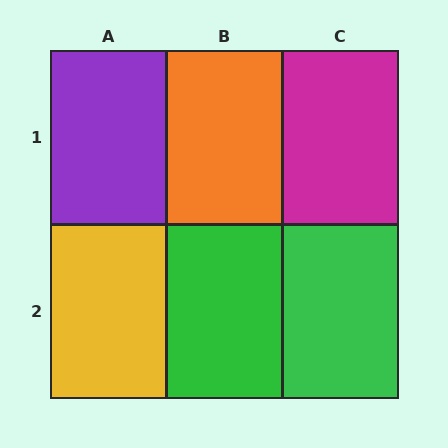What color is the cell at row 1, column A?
Purple.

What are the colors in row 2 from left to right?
Yellow, green, green.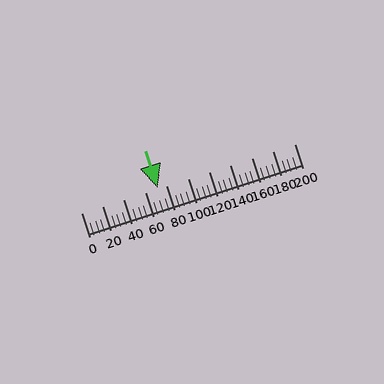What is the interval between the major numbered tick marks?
The major tick marks are spaced 20 units apart.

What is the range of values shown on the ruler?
The ruler shows values from 0 to 200.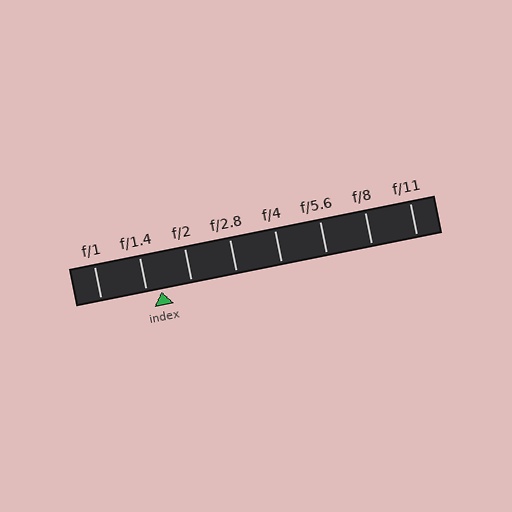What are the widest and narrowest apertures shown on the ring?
The widest aperture shown is f/1 and the narrowest is f/11.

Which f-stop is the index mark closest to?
The index mark is closest to f/1.4.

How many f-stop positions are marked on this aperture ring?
There are 8 f-stop positions marked.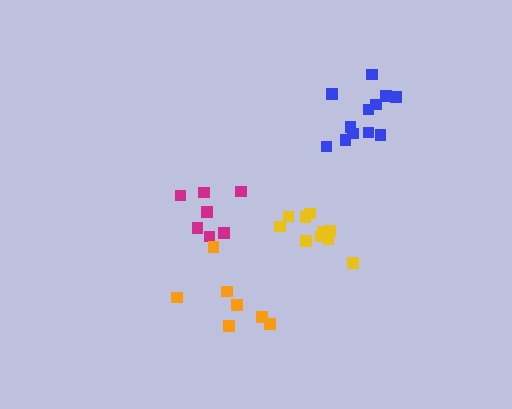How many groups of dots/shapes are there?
There are 4 groups.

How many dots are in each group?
Group 1: 7 dots, Group 2: 12 dots, Group 3: 7 dots, Group 4: 10 dots (36 total).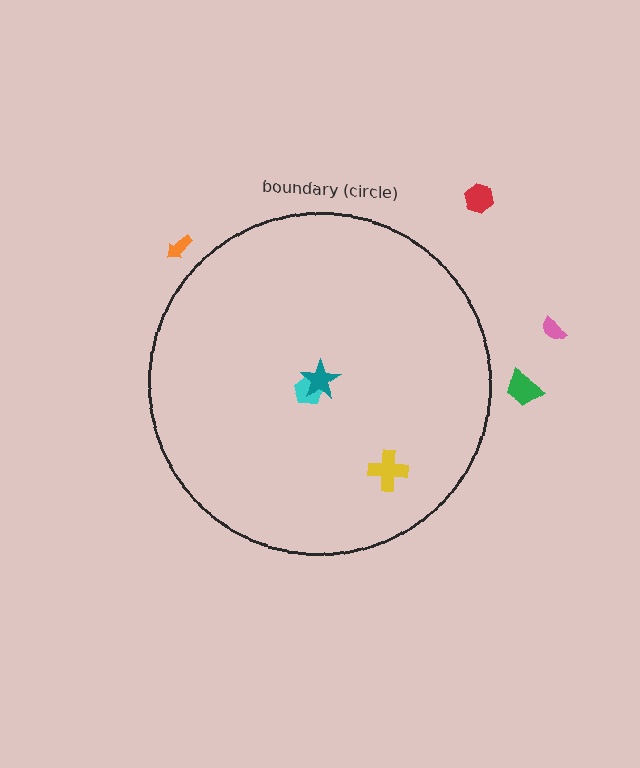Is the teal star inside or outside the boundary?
Inside.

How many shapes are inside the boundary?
3 inside, 4 outside.